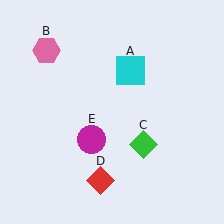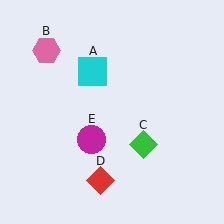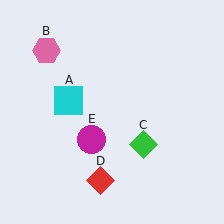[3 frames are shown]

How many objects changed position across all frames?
1 object changed position: cyan square (object A).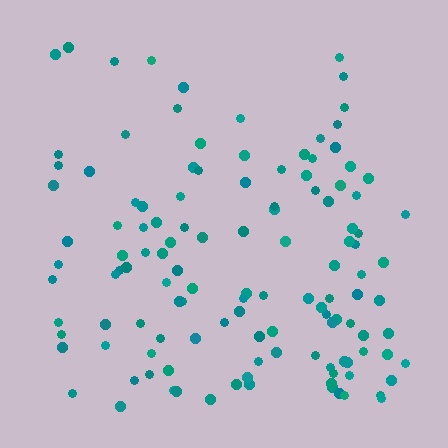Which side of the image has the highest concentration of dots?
The bottom.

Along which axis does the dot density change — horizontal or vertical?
Vertical.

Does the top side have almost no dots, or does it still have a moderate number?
Still a moderate number, just noticeably fewer than the bottom.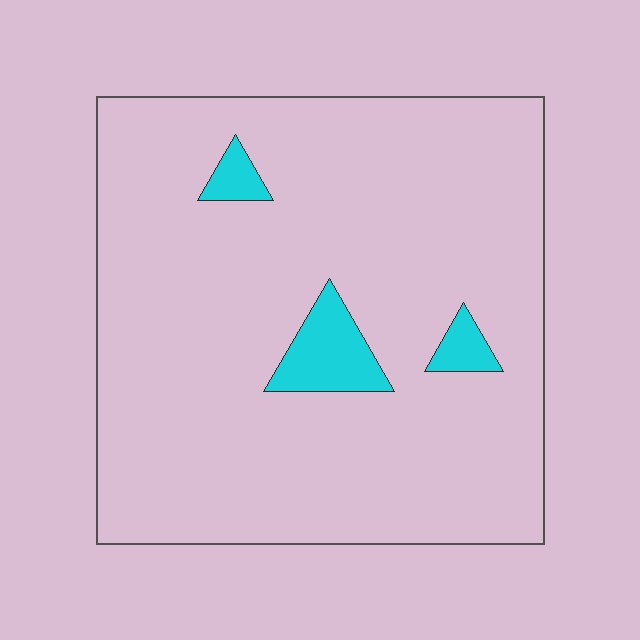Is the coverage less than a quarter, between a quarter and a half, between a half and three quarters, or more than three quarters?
Less than a quarter.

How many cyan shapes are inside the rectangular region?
3.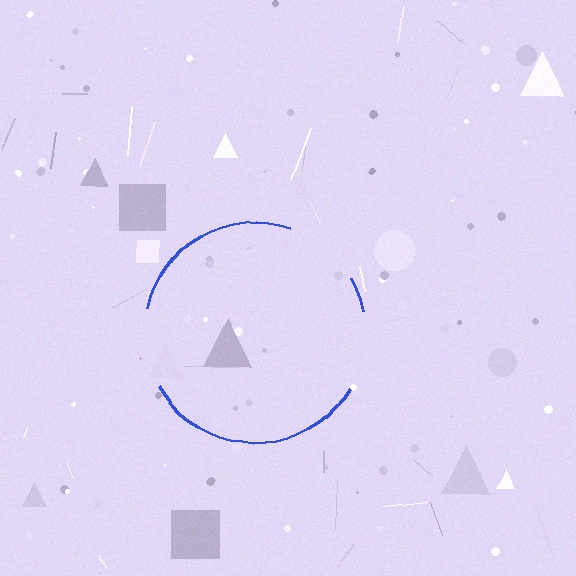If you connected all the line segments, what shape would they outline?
They would outline a circle.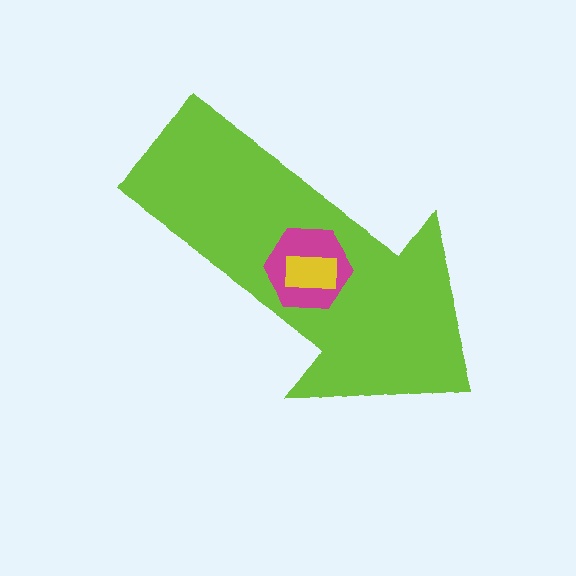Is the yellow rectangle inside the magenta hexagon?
Yes.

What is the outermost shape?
The lime arrow.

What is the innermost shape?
The yellow rectangle.